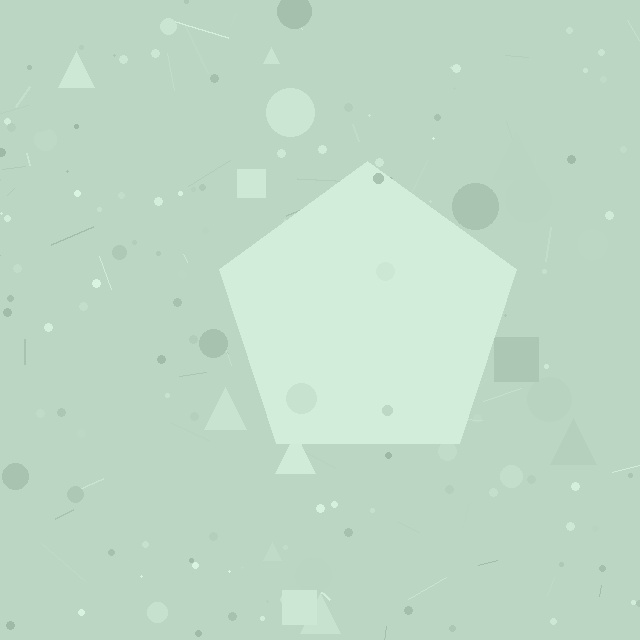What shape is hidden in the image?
A pentagon is hidden in the image.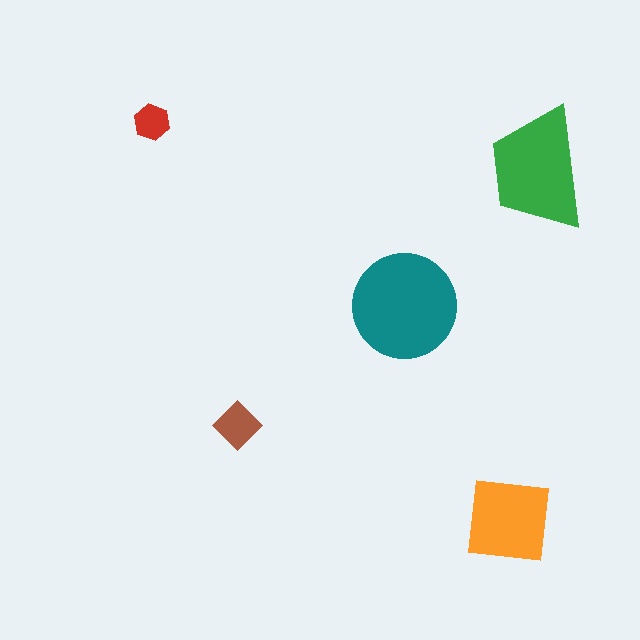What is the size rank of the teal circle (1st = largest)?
1st.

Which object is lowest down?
The orange square is bottommost.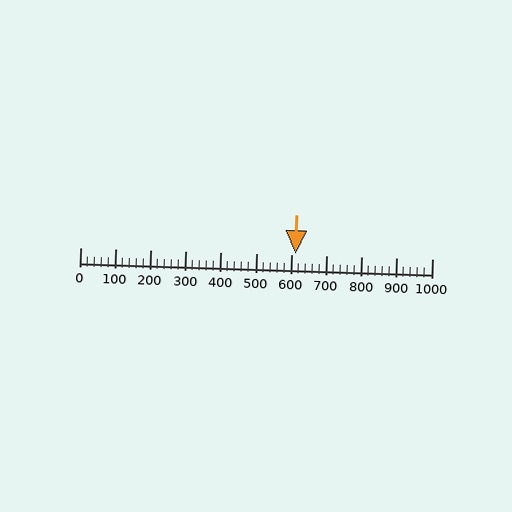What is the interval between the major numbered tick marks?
The major tick marks are spaced 100 units apart.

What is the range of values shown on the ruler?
The ruler shows values from 0 to 1000.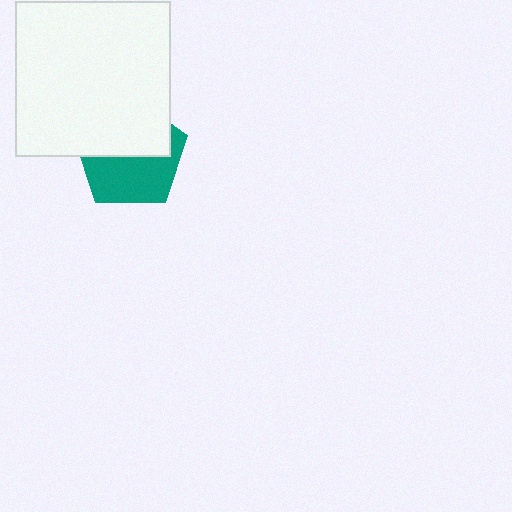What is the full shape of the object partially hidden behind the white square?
The partially hidden object is a teal pentagon.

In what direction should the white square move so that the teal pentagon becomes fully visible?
The white square should move up. That is the shortest direction to clear the overlap and leave the teal pentagon fully visible.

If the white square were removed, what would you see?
You would see the complete teal pentagon.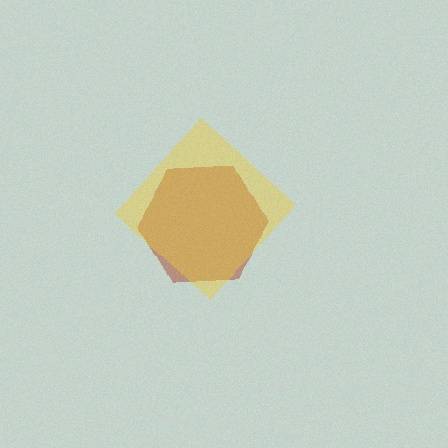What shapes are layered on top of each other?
The layered shapes are: a brown hexagon, a yellow diamond.